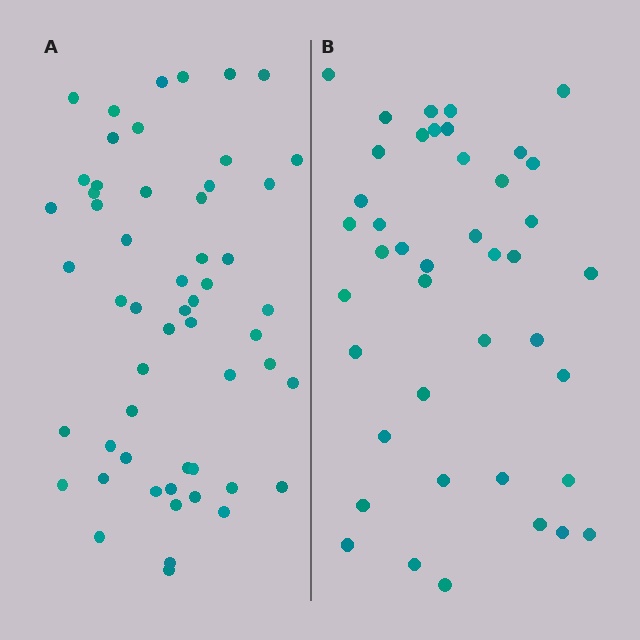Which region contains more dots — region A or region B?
Region A (the left region) has more dots.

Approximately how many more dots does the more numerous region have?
Region A has approximately 15 more dots than region B.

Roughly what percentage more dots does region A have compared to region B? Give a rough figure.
About 30% more.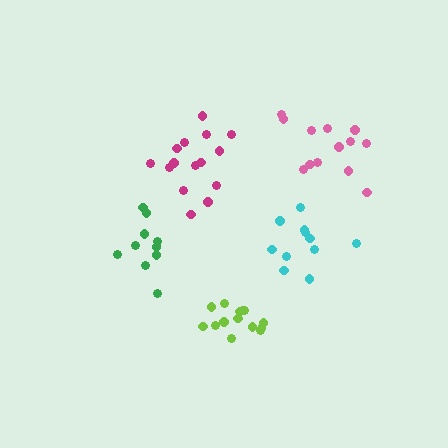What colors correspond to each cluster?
The clusters are colored: pink, magenta, lime, green, cyan.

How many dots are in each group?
Group 1: 13 dots, Group 2: 15 dots, Group 3: 14 dots, Group 4: 10 dots, Group 5: 11 dots (63 total).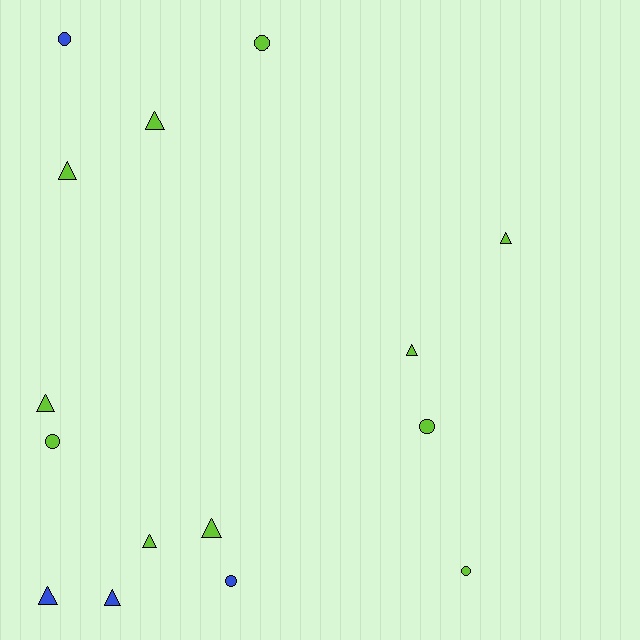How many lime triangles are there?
There are 7 lime triangles.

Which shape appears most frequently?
Triangle, with 9 objects.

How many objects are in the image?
There are 15 objects.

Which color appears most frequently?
Lime, with 11 objects.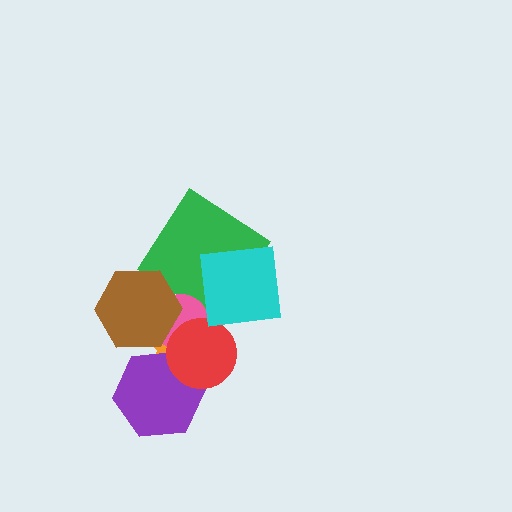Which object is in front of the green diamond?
The cyan square is in front of the green diamond.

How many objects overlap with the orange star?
4 objects overlap with the orange star.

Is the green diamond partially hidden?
Yes, it is partially covered by another shape.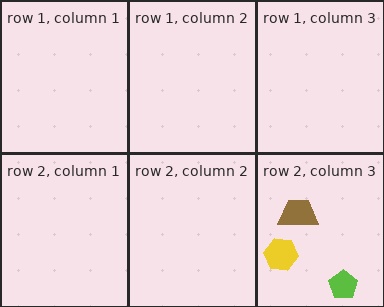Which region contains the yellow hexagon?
The row 2, column 3 region.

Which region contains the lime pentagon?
The row 2, column 3 region.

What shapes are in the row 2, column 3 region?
The lime pentagon, the brown trapezoid, the yellow hexagon.